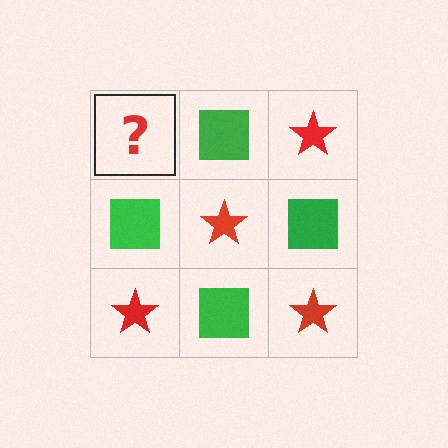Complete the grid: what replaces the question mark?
The question mark should be replaced with a red star.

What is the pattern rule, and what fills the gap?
The rule is that it alternates red star and green square in a checkerboard pattern. The gap should be filled with a red star.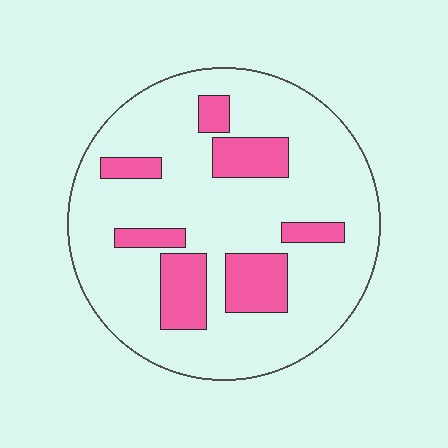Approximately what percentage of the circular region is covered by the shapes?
Approximately 20%.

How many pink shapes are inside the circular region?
7.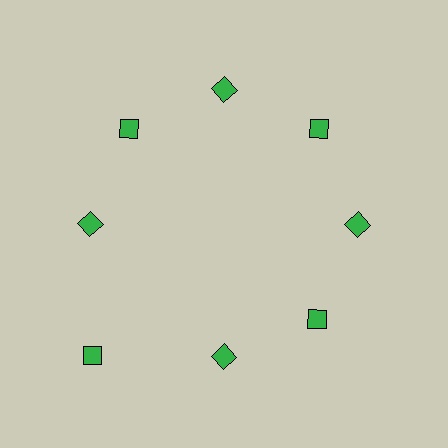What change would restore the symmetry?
The symmetry would be restored by moving it inward, back onto the ring so that all 8 diamonds sit at equal angles and equal distance from the center.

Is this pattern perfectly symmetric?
No. The 8 green diamonds are arranged in a ring, but one element near the 8 o'clock position is pushed outward from the center, breaking the 8-fold rotational symmetry.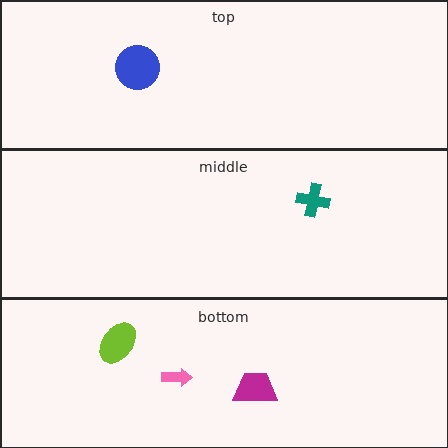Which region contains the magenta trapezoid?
The bottom region.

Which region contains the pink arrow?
The bottom region.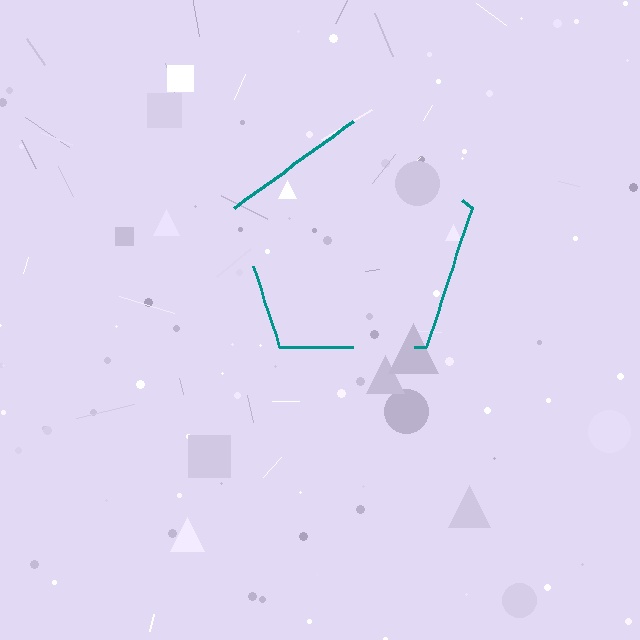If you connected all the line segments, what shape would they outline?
They would outline a pentagon.